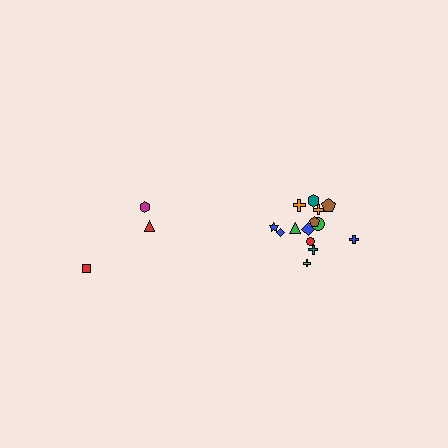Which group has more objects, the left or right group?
The right group.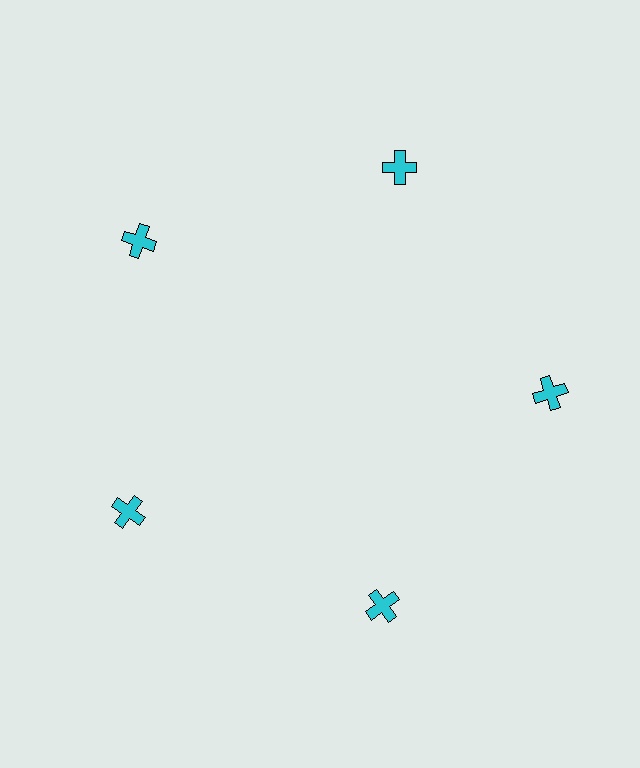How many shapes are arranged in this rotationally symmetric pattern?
There are 5 shapes, arranged in 5 groups of 1.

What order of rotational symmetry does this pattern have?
This pattern has 5-fold rotational symmetry.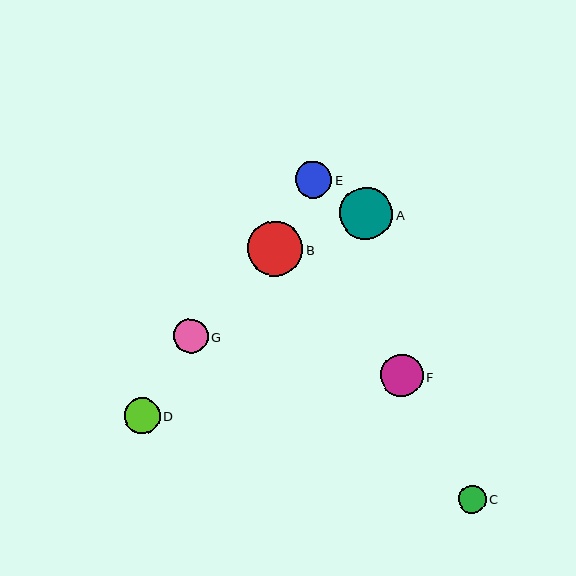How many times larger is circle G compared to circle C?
Circle G is approximately 1.2 times the size of circle C.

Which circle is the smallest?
Circle C is the smallest with a size of approximately 28 pixels.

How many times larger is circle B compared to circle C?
Circle B is approximately 2.0 times the size of circle C.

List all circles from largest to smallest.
From largest to smallest: B, A, F, E, D, G, C.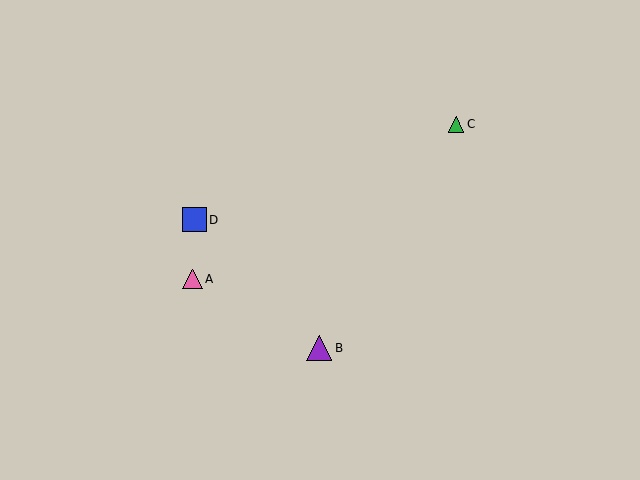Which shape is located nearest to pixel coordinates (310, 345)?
The purple triangle (labeled B) at (319, 348) is nearest to that location.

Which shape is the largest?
The purple triangle (labeled B) is the largest.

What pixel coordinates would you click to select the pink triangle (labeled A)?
Click at (192, 279) to select the pink triangle A.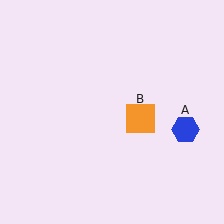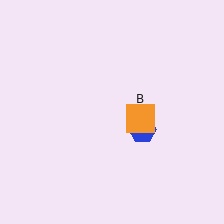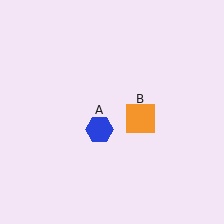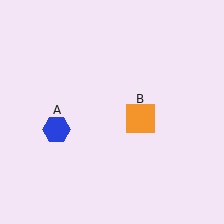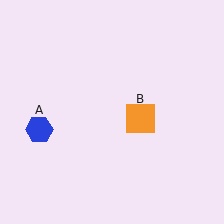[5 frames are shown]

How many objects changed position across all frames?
1 object changed position: blue hexagon (object A).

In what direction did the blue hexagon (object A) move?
The blue hexagon (object A) moved left.